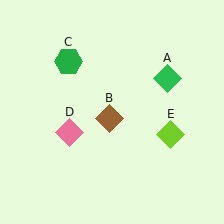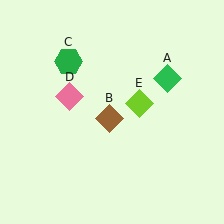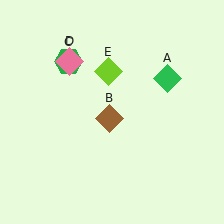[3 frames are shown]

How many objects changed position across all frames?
2 objects changed position: pink diamond (object D), lime diamond (object E).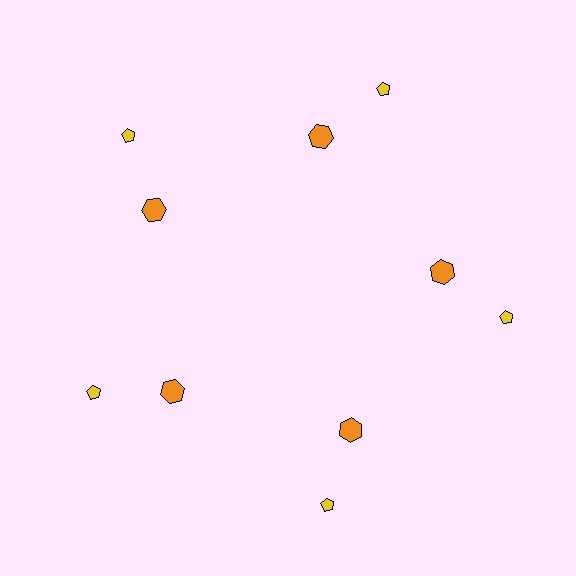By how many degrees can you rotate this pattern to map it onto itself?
The pattern maps onto itself every 72 degrees of rotation.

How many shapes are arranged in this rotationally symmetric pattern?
There are 10 shapes, arranged in 5 groups of 2.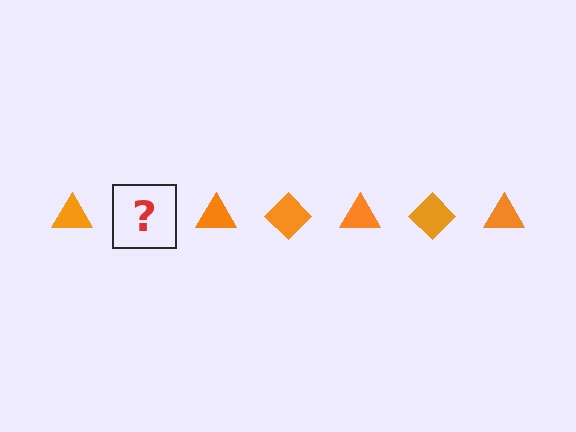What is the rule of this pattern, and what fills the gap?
The rule is that the pattern cycles through triangle, diamond shapes in orange. The gap should be filled with an orange diamond.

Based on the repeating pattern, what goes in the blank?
The blank should be an orange diamond.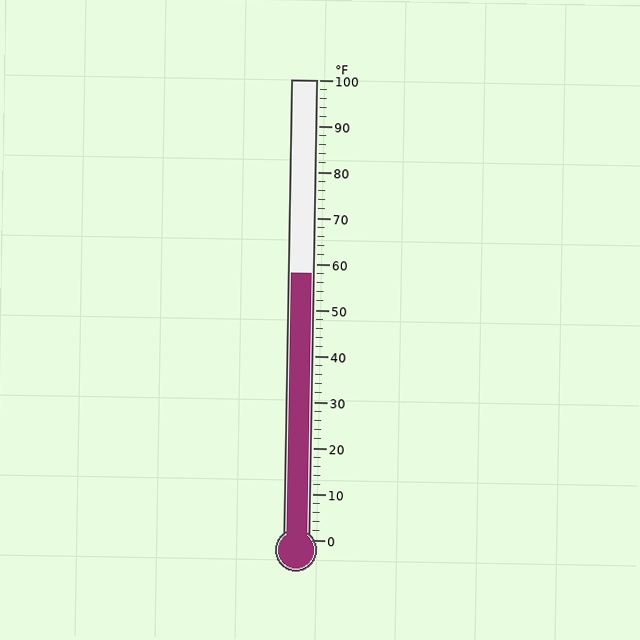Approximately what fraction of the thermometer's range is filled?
The thermometer is filled to approximately 60% of its range.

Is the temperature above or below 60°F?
The temperature is below 60°F.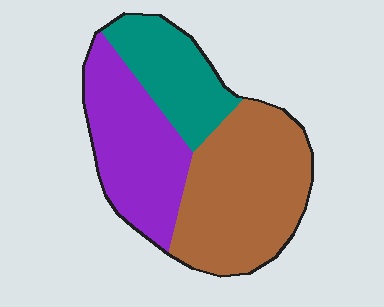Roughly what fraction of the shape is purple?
Purple takes up about one third (1/3) of the shape.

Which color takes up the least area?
Teal, at roughly 20%.